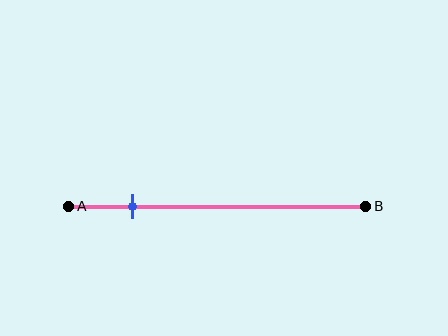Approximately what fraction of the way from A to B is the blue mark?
The blue mark is approximately 20% of the way from A to B.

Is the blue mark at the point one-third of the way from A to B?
No, the mark is at about 20% from A, not at the 33% one-third point.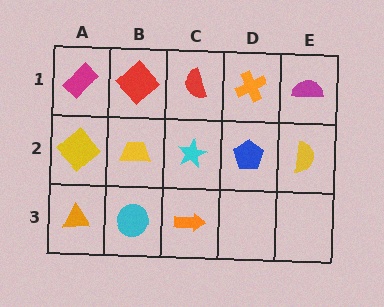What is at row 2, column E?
A yellow semicircle.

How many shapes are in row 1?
5 shapes.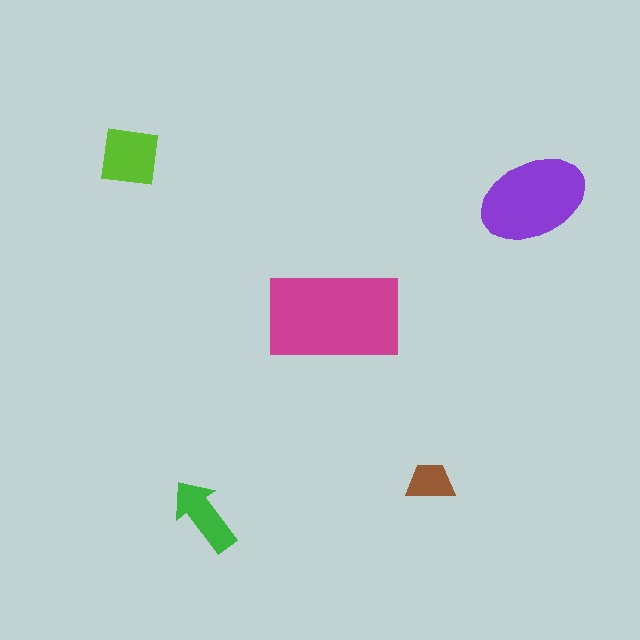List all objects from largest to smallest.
The magenta rectangle, the purple ellipse, the lime square, the green arrow, the brown trapezoid.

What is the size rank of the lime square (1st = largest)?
3rd.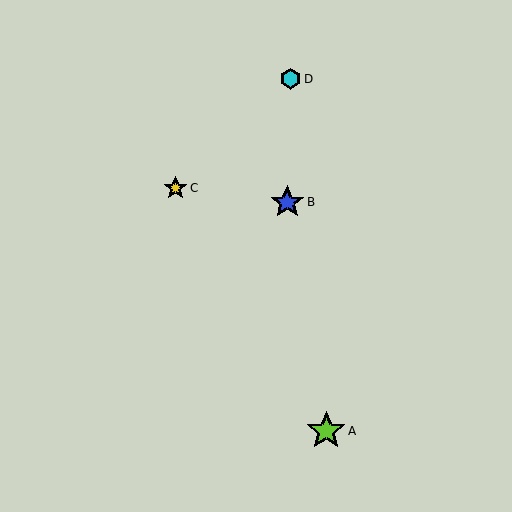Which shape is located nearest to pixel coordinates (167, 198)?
The yellow star (labeled C) at (175, 188) is nearest to that location.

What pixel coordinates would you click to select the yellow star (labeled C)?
Click at (175, 188) to select the yellow star C.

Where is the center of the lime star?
The center of the lime star is at (326, 431).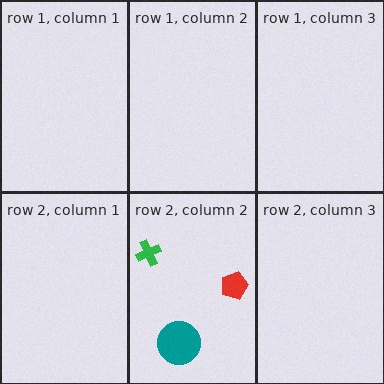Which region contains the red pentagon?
The row 2, column 2 region.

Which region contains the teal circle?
The row 2, column 2 region.